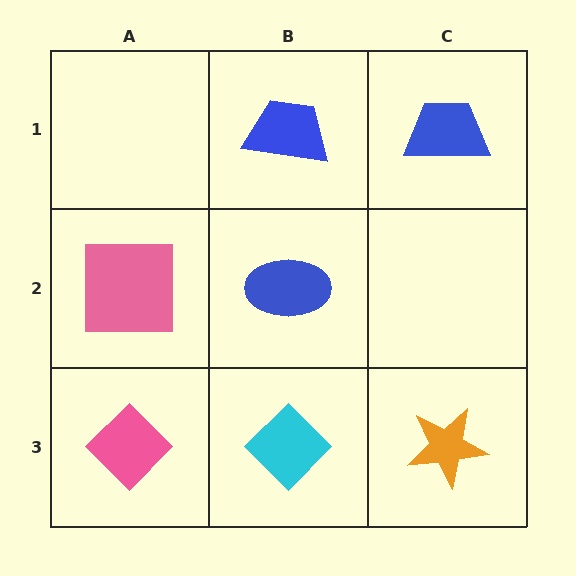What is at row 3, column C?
An orange star.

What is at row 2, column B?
A blue ellipse.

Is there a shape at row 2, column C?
No, that cell is empty.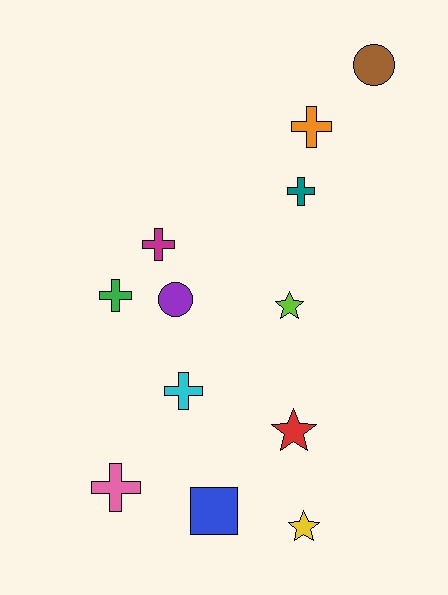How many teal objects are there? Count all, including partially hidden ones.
There is 1 teal object.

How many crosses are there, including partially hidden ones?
There are 6 crosses.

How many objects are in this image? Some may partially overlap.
There are 12 objects.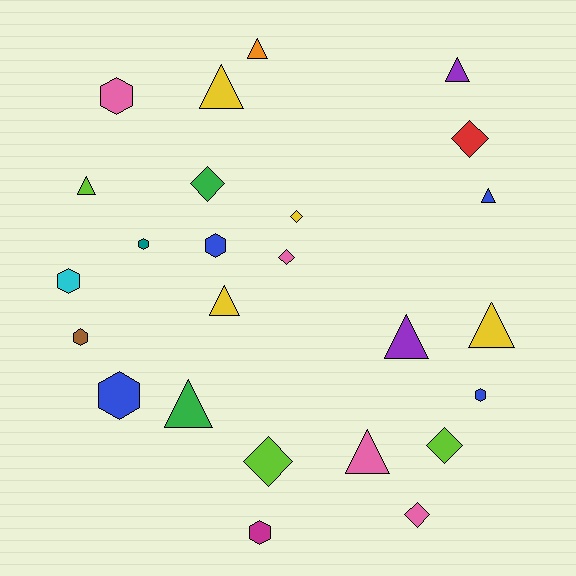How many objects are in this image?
There are 25 objects.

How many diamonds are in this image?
There are 7 diamonds.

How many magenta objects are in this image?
There is 1 magenta object.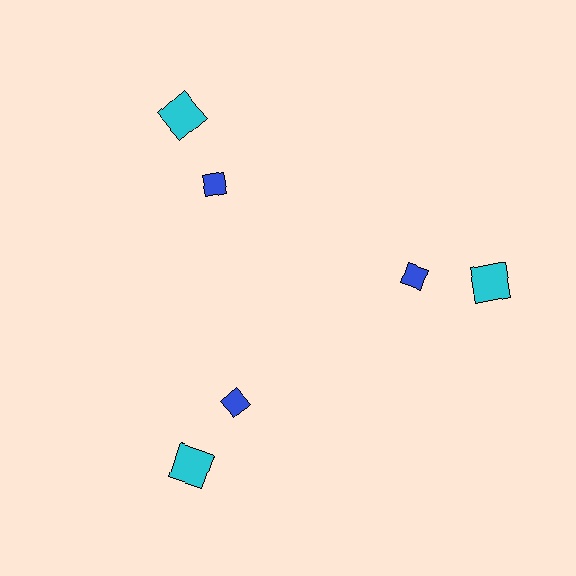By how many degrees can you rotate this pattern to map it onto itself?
The pattern maps onto itself every 120 degrees of rotation.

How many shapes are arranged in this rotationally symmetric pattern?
There are 6 shapes, arranged in 3 groups of 2.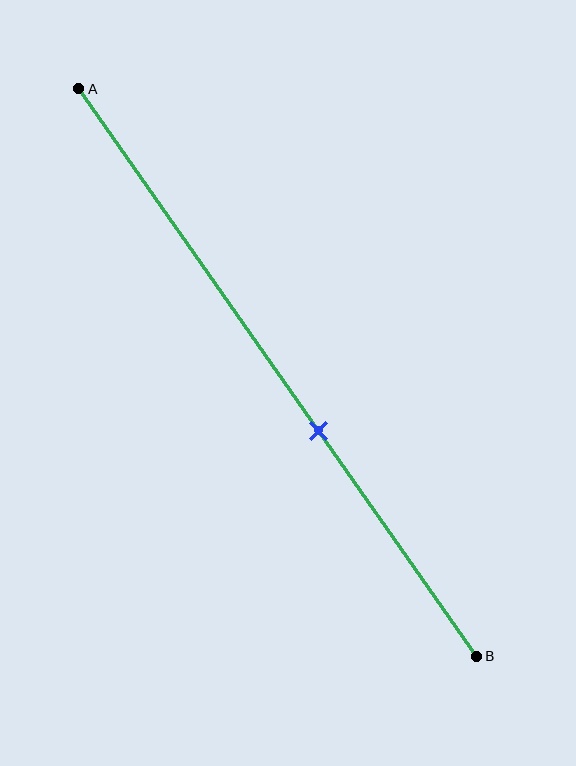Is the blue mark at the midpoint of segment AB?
No, the mark is at about 60% from A, not at the 50% midpoint.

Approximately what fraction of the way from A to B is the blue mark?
The blue mark is approximately 60% of the way from A to B.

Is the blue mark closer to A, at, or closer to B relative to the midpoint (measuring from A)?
The blue mark is closer to point B than the midpoint of segment AB.